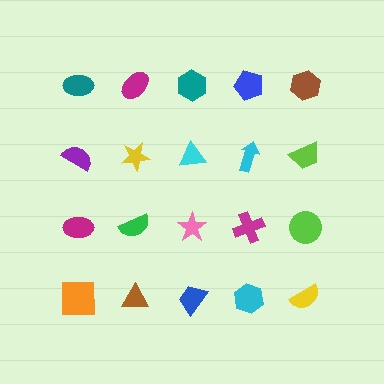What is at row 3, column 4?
A magenta cross.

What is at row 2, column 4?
A cyan arrow.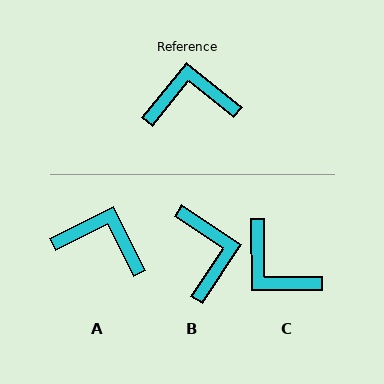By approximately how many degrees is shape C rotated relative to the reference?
Approximately 129 degrees counter-clockwise.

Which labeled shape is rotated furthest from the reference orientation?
C, about 129 degrees away.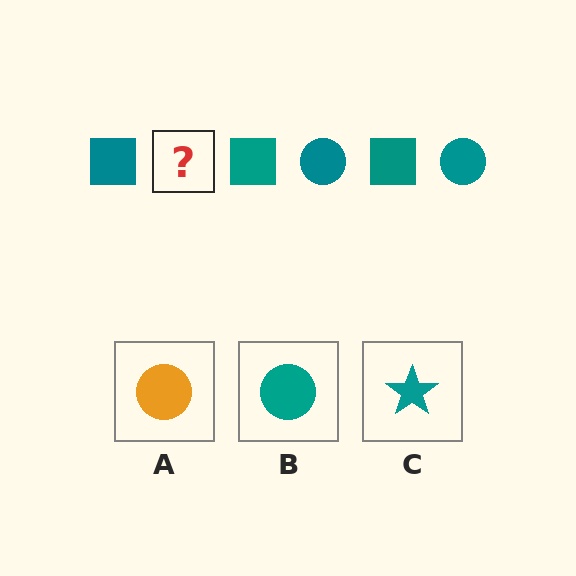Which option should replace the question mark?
Option B.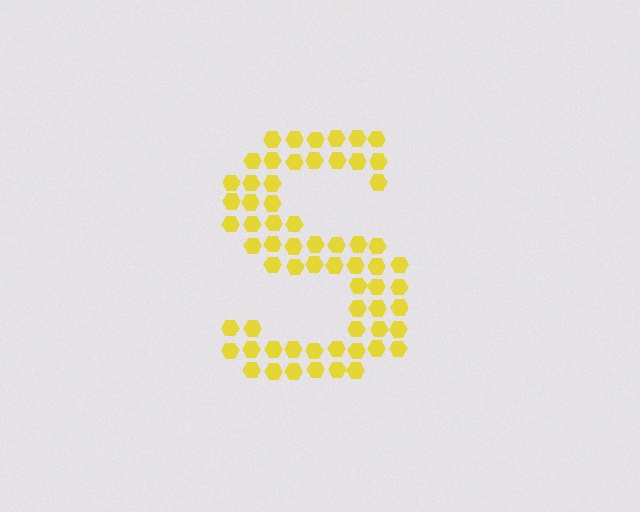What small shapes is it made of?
It is made of small hexagons.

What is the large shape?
The large shape is the letter S.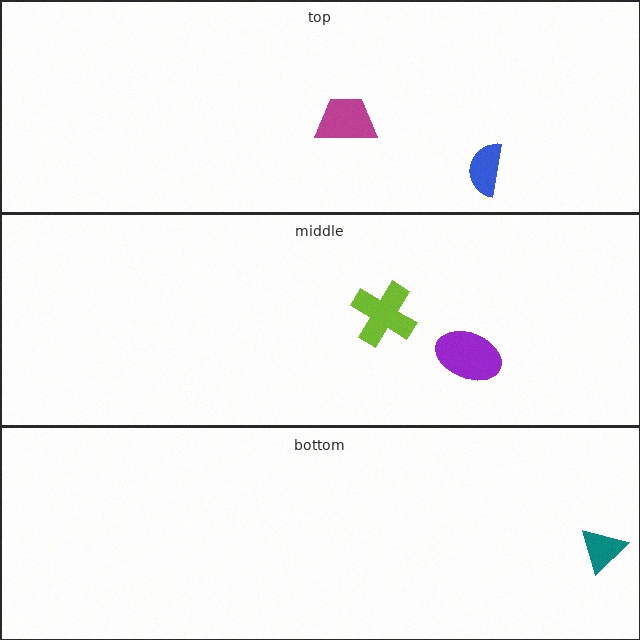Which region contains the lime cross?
The middle region.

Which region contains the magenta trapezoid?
The top region.